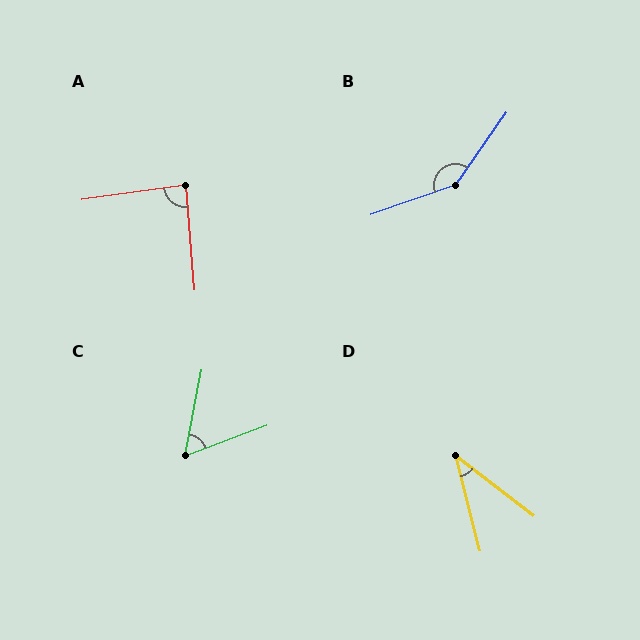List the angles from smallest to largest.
D (38°), C (58°), A (87°), B (144°).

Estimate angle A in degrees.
Approximately 87 degrees.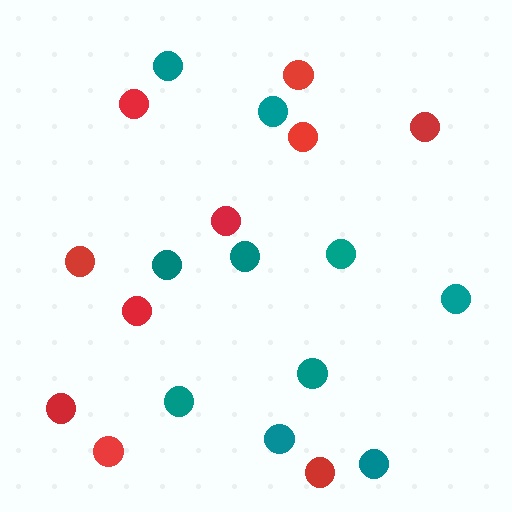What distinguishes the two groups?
There are 2 groups: one group of teal circles (10) and one group of red circles (10).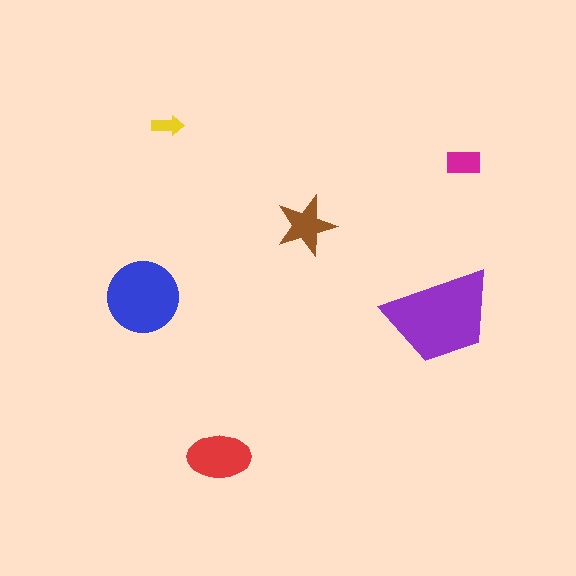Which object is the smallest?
The yellow arrow.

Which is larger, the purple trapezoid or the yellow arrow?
The purple trapezoid.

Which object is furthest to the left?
The blue circle is leftmost.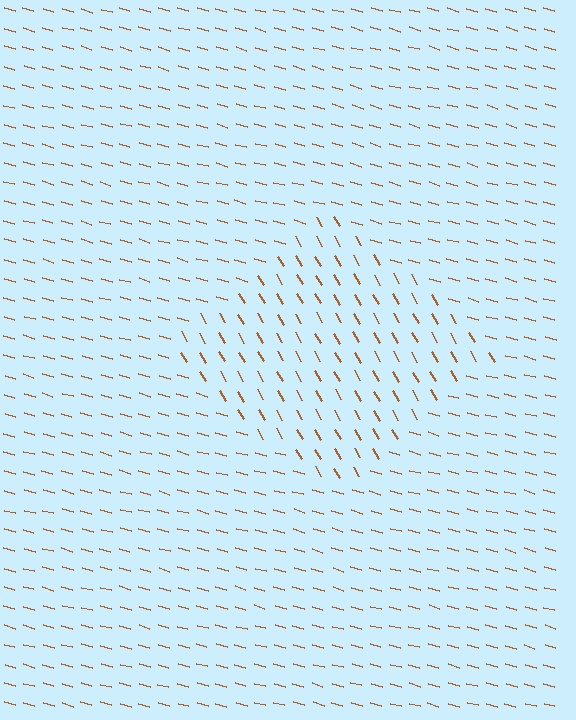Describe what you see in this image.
The image is filled with small brown line segments. A diamond region in the image has lines oriented differently from the surrounding lines, creating a visible texture boundary.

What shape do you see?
I see a diamond.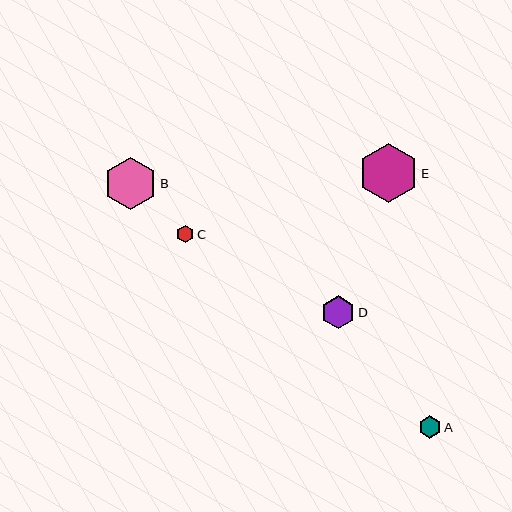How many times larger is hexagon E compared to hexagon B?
Hexagon E is approximately 1.1 times the size of hexagon B.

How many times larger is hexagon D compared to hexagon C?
Hexagon D is approximately 1.9 times the size of hexagon C.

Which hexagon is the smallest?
Hexagon C is the smallest with a size of approximately 17 pixels.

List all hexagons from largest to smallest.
From largest to smallest: E, B, D, A, C.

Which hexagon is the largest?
Hexagon E is the largest with a size of approximately 59 pixels.